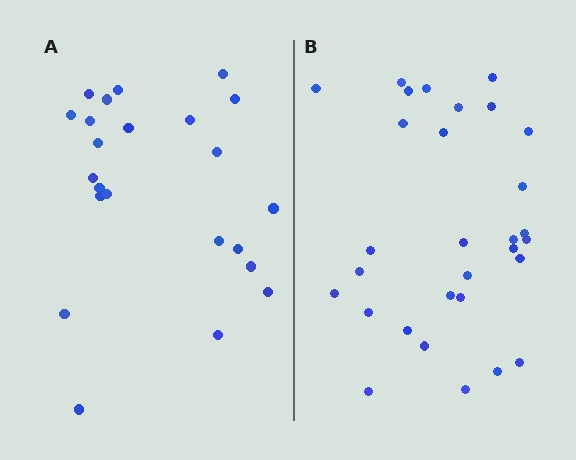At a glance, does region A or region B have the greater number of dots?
Region B (the right region) has more dots.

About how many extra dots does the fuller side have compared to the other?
Region B has roughly 8 or so more dots than region A.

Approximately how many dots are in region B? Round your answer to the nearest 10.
About 30 dots.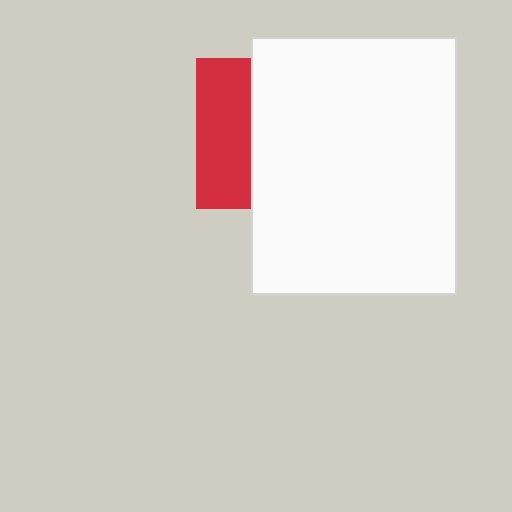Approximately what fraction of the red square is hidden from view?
Roughly 63% of the red square is hidden behind the white rectangle.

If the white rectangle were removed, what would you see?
You would see the complete red square.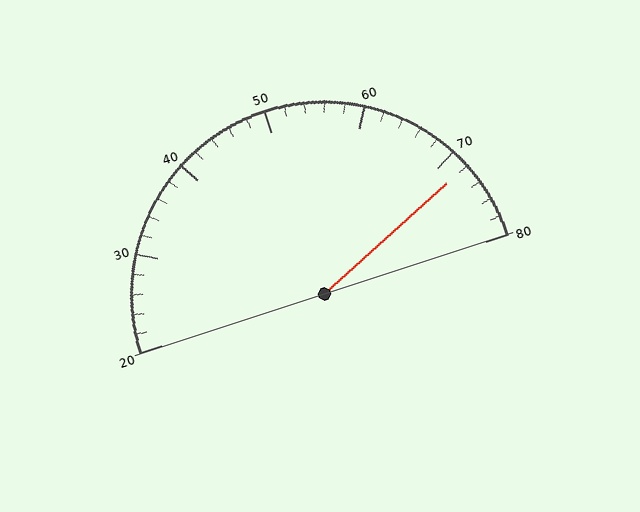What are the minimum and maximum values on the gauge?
The gauge ranges from 20 to 80.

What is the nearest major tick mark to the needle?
The nearest major tick mark is 70.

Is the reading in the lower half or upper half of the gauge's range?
The reading is in the upper half of the range (20 to 80).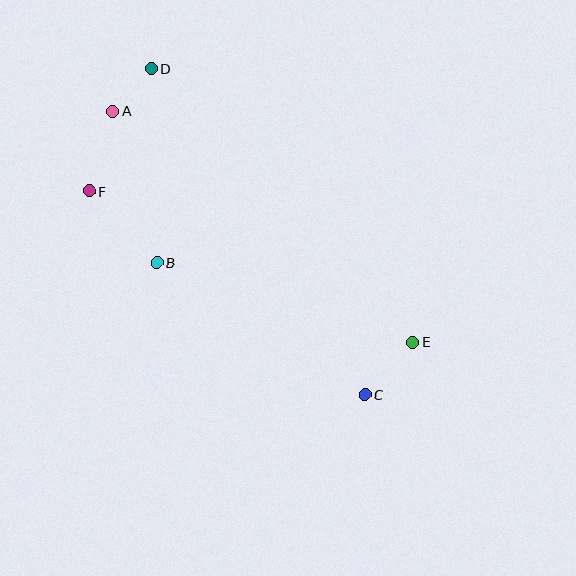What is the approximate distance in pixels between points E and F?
The distance between E and F is approximately 357 pixels.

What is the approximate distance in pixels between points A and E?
The distance between A and E is approximately 379 pixels.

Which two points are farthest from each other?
Points C and D are farthest from each other.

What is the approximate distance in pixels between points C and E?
The distance between C and E is approximately 71 pixels.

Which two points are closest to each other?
Points A and D are closest to each other.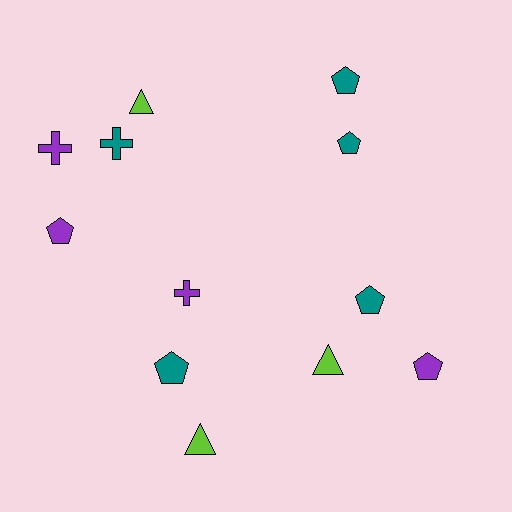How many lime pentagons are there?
There are no lime pentagons.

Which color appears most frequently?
Teal, with 5 objects.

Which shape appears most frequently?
Pentagon, with 6 objects.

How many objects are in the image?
There are 12 objects.